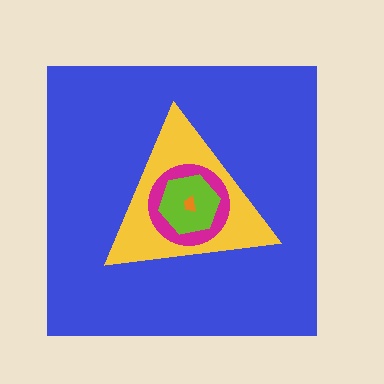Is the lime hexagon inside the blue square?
Yes.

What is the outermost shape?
The blue square.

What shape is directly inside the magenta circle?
The lime hexagon.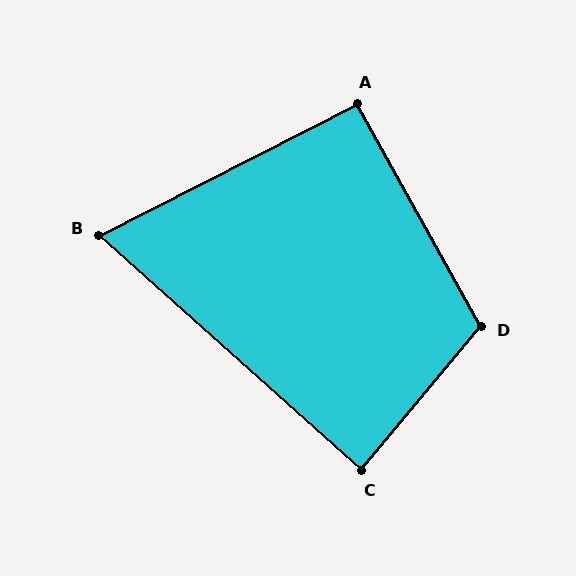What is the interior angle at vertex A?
Approximately 92 degrees (approximately right).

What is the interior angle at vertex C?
Approximately 88 degrees (approximately right).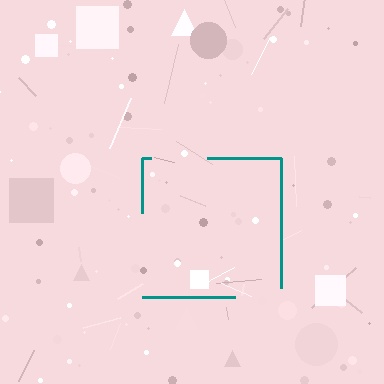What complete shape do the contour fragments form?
The contour fragments form a square.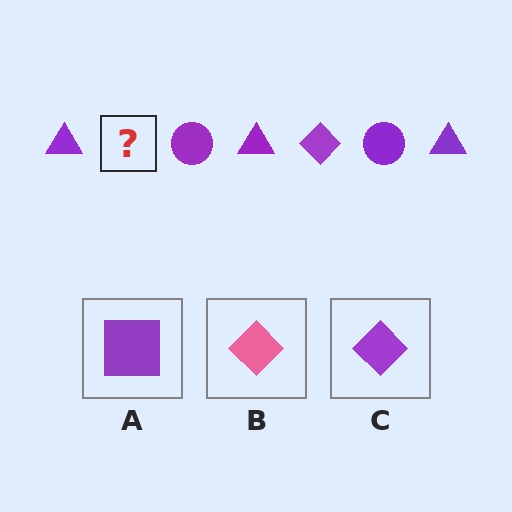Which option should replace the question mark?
Option C.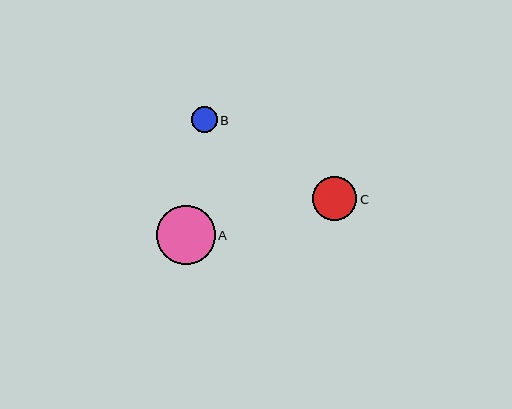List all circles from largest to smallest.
From largest to smallest: A, C, B.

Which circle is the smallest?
Circle B is the smallest with a size of approximately 26 pixels.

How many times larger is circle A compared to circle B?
Circle A is approximately 2.3 times the size of circle B.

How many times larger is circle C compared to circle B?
Circle C is approximately 1.7 times the size of circle B.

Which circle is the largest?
Circle A is the largest with a size of approximately 59 pixels.